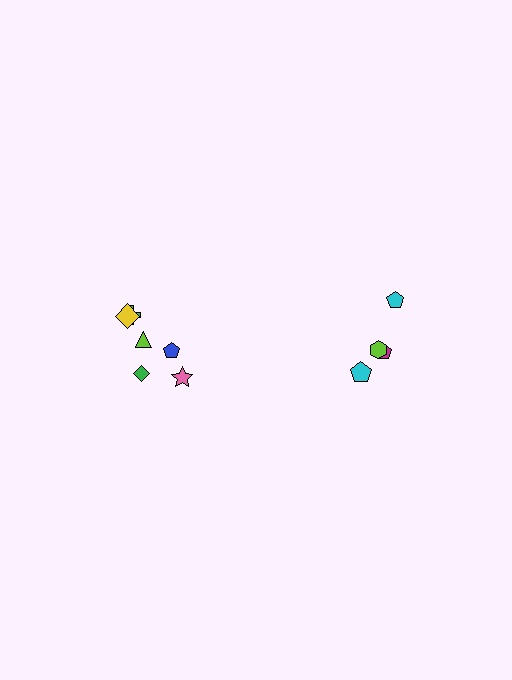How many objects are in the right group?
There are 4 objects.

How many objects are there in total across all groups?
There are 10 objects.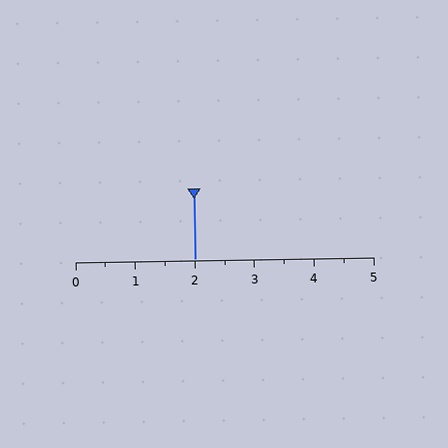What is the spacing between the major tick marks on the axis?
The major ticks are spaced 1 apart.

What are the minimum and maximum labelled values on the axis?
The axis runs from 0 to 5.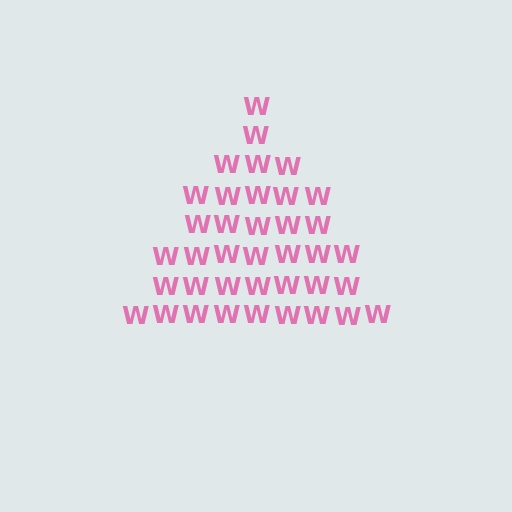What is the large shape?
The large shape is a triangle.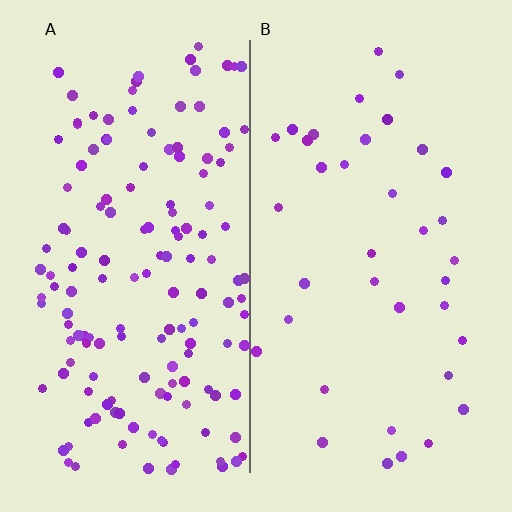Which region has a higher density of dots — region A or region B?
A (the left).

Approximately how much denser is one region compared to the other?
Approximately 4.0× — region A over region B.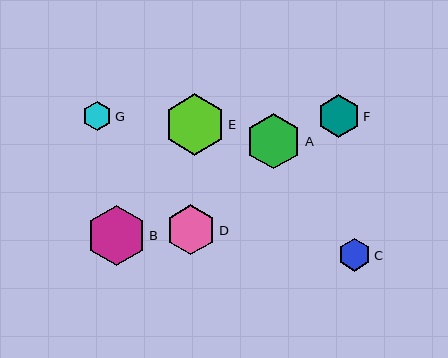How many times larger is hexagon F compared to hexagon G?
Hexagon F is approximately 1.5 times the size of hexagon G.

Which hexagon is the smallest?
Hexagon G is the smallest with a size of approximately 29 pixels.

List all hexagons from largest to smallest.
From largest to smallest: E, B, A, D, F, C, G.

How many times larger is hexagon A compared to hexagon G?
Hexagon A is approximately 1.9 times the size of hexagon G.